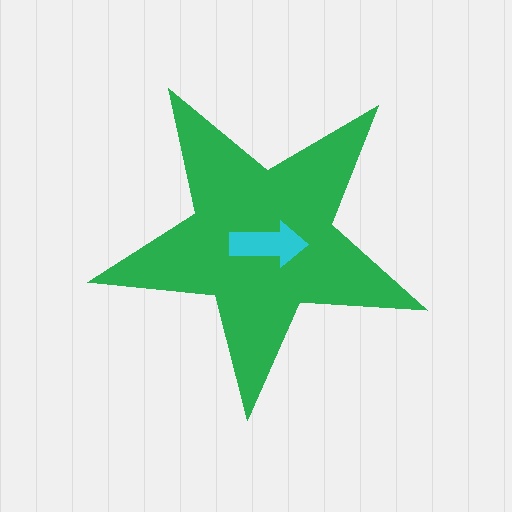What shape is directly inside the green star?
The cyan arrow.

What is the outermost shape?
The green star.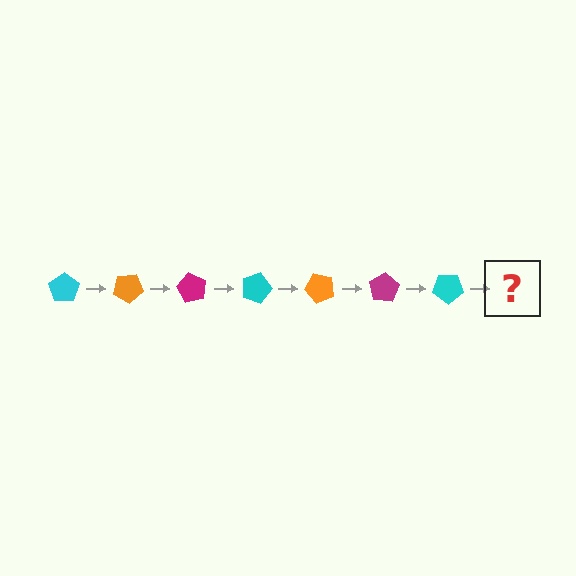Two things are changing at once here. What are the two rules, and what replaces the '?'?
The two rules are that it rotates 30 degrees each step and the color cycles through cyan, orange, and magenta. The '?' should be an orange pentagon, rotated 210 degrees from the start.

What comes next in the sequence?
The next element should be an orange pentagon, rotated 210 degrees from the start.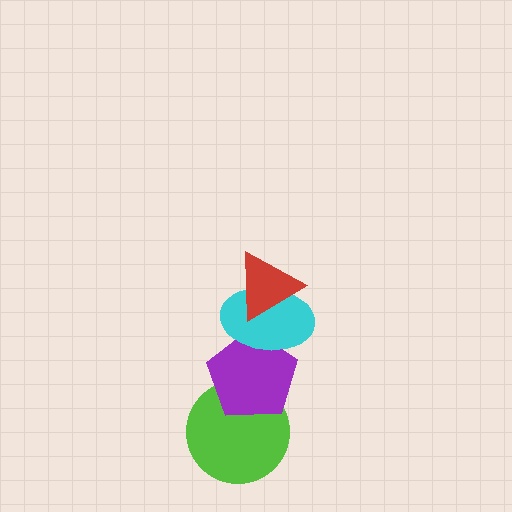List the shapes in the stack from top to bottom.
From top to bottom: the red triangle, the cyan ellipse, the purple pentagon, the lime circle.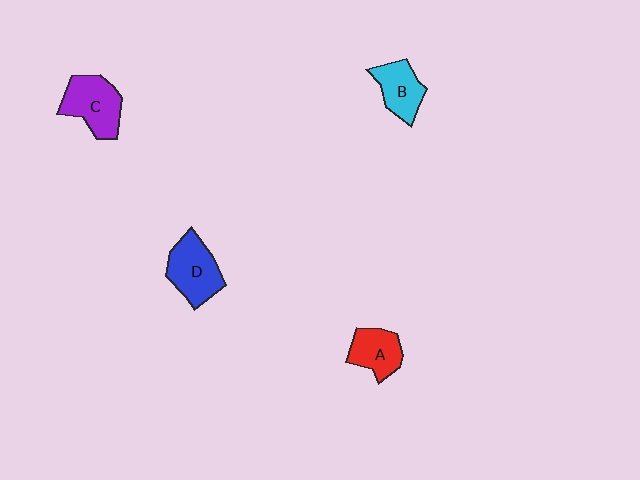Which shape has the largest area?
Shape C (purple).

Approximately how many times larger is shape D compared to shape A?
Approximately 1.3 times.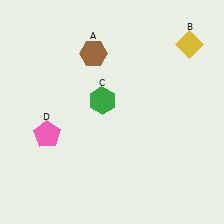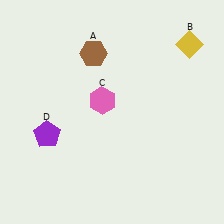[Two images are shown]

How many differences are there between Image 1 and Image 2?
There are 2 differences between the two images.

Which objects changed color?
C changed from green to pink. D changed from pink to purple.